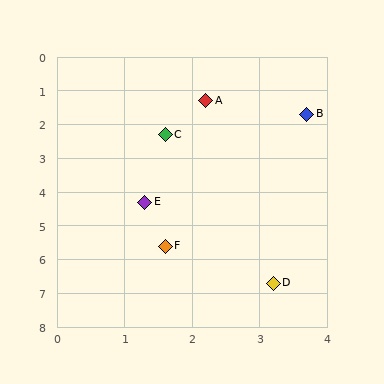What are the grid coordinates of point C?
Point C is at approximately (1.6, 2.3).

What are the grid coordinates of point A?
Point A is at approximately (2.2, 1.3).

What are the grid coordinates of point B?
Point B is at approximately (3.7, 1.7).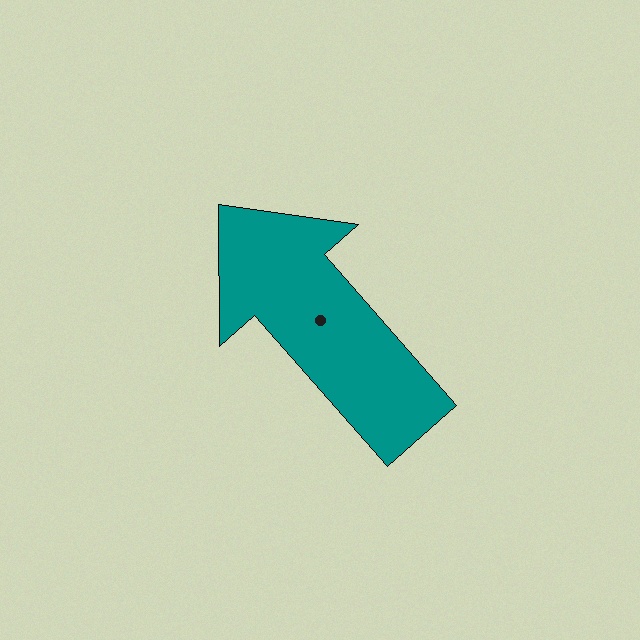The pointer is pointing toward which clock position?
Roughly 11 o'clock.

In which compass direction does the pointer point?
Northwest.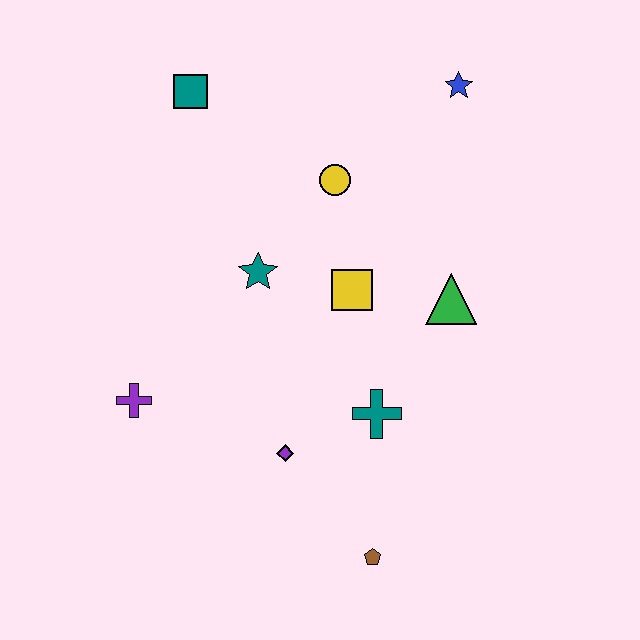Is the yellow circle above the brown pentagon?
Yes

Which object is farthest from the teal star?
The brown pentagon is farthest from the teal star.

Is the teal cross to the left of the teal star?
No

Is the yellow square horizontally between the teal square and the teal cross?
Yes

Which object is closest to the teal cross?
The purple diamond is closest to the teal cross.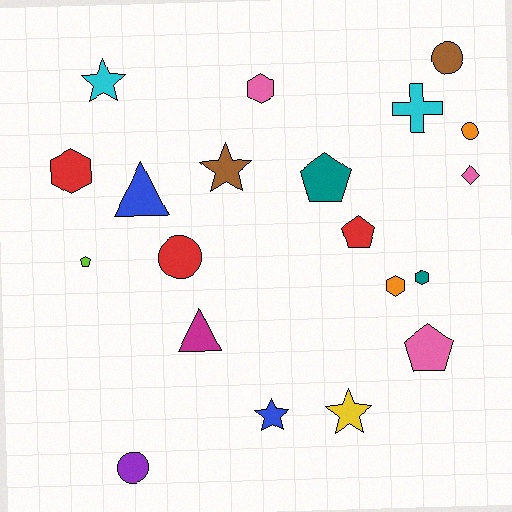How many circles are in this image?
There are 4 circles.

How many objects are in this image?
There are 20 objects.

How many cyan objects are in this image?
There are 2 cyan objects.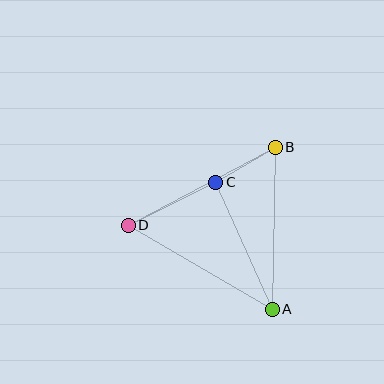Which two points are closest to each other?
Points B and C are closest to each other.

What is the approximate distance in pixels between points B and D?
The distance between B and D is approximately 166 pixels.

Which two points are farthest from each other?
Points A and D are farthest from each other.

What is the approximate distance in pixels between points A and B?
The distance between A and B is approximately 162 pixels.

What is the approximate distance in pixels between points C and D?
The distance between C and D is approximately 98 pixels.